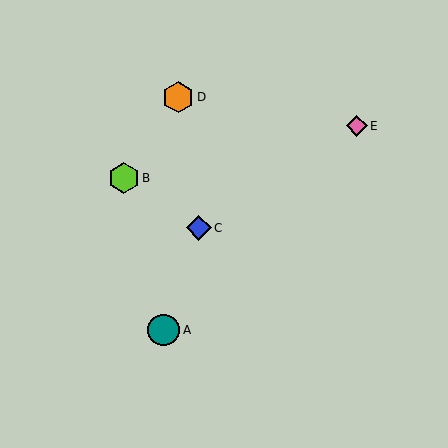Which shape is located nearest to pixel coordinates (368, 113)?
The pink diamond (labeled E) at (357, 126) is nearest to that location.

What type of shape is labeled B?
Shape B is a lime hexagon.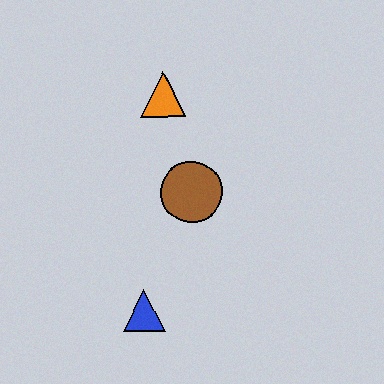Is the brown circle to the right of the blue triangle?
Yes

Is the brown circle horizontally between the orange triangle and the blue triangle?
No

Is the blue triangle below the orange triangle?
Yes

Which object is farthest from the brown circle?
The blue triangle is farthest from the brown circle.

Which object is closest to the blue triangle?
The brown circle is closest to the blue triangle.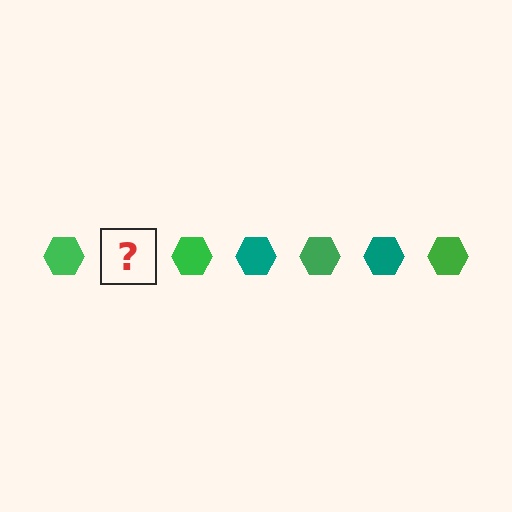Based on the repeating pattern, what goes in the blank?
The blank should be a teal hexagon.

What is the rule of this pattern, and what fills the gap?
The rule is that the pattern cycles through green, teal hexagons. The gap should be filled with a teal hexagon.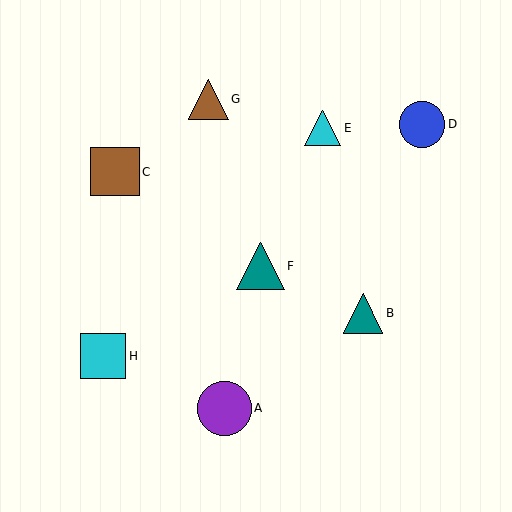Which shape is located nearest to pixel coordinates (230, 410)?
The purple circle (labeled A) at (225, 409) is nearest to that location.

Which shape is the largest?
The purple circle (labeled A) is the largest.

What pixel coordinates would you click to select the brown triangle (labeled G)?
Click at (209, 99) to select the brown triangle G.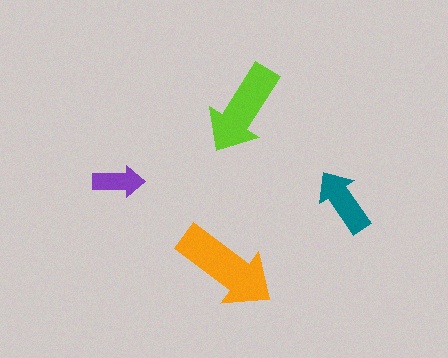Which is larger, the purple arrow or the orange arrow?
The orange one.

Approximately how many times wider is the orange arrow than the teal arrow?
About 1.5 times wider.